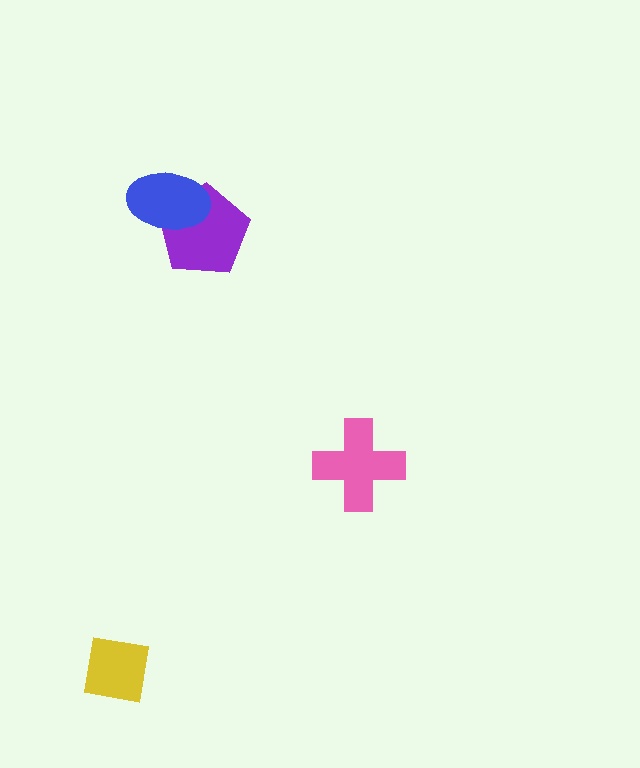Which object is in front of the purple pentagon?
The blue ellipse is in front of the purple pentagon.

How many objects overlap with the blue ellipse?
1 object overlaps with the blue ellipse.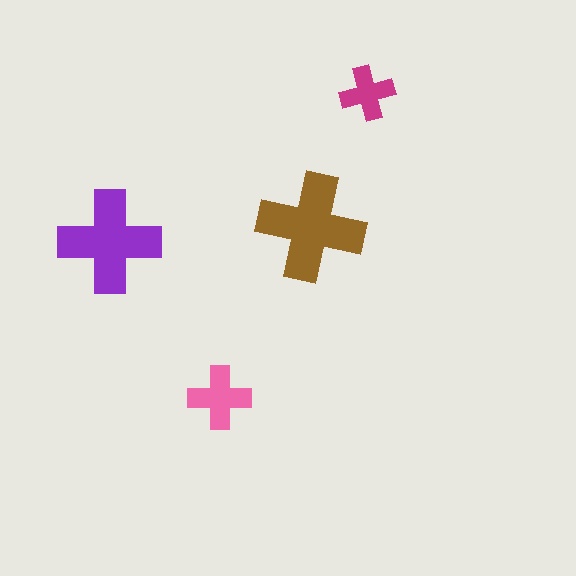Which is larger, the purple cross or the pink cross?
The purple one.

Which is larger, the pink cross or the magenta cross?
The pink one.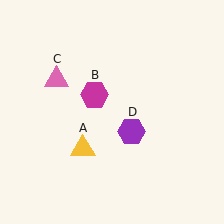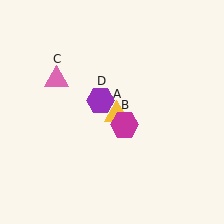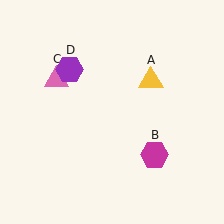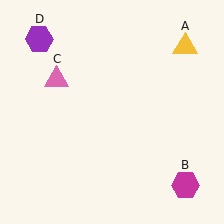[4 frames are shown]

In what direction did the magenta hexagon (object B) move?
The magenta hexagon (object B) moved down and to the right.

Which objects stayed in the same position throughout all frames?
Pink triangle (object C) remained stationary.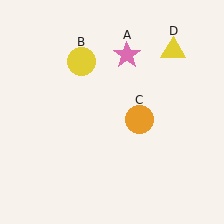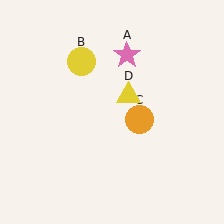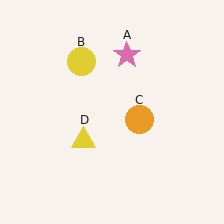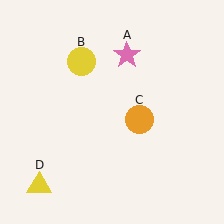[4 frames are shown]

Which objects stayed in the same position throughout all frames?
Pink star (object A) and yellow circle (object B) and orange circle (object C) remained stationary.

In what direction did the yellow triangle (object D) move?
The yellow triangle (object D) moved down and to the left.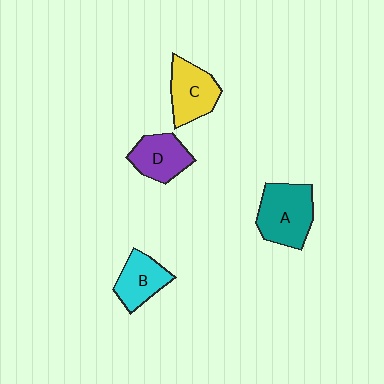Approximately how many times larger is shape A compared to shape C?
Approximately 1.3 times.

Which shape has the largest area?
Shape A (teal).